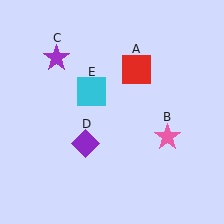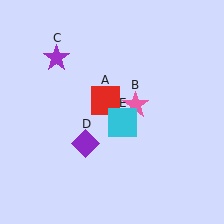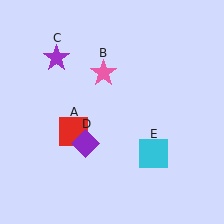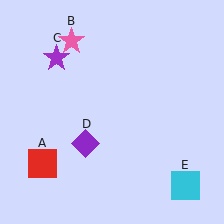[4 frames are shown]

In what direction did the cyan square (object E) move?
The cyan square (object E) moved down and to the right.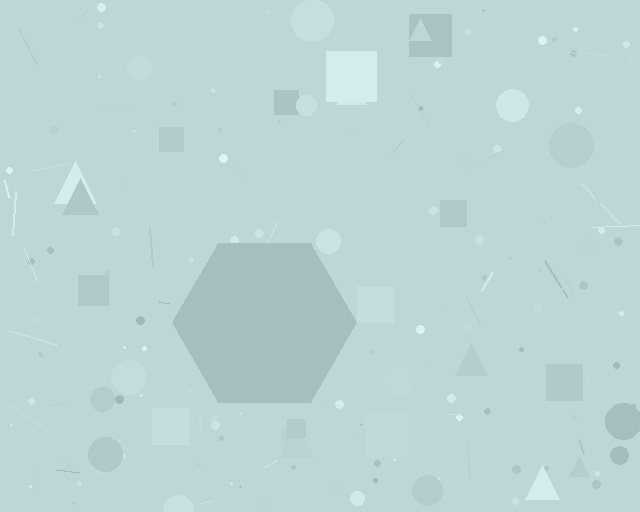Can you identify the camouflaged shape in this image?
The camouflaged shape is a hexagon.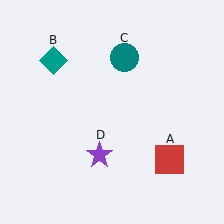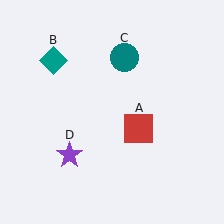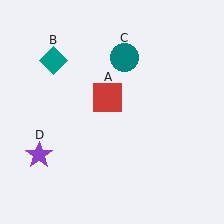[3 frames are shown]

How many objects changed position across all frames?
2 objects changed position: red square (object A), purple star (object D).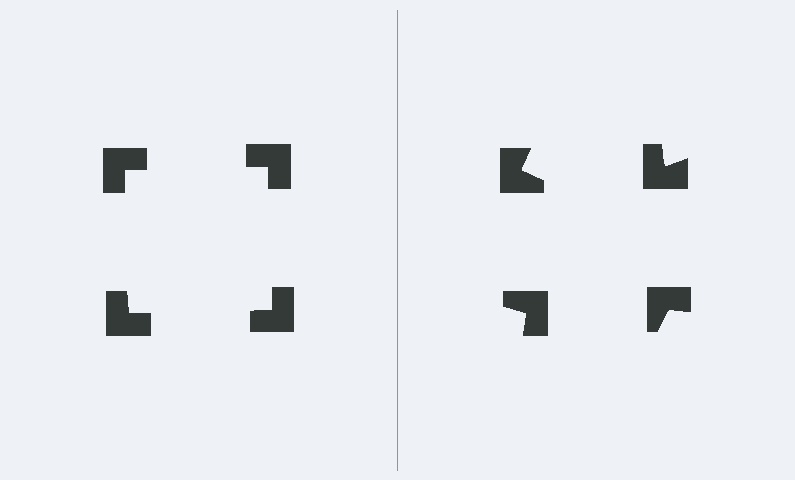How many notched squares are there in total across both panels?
8 — 4 on each side.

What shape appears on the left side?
An illusory square.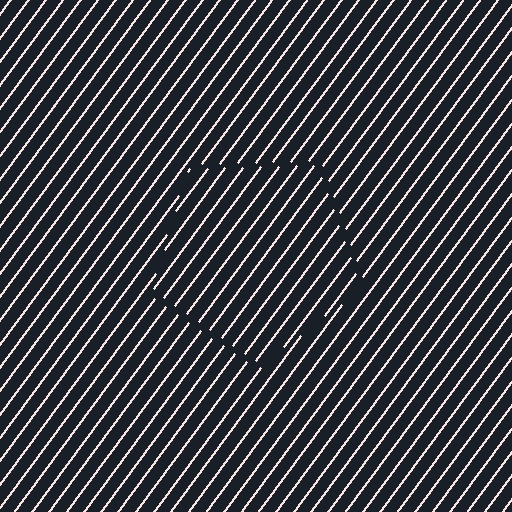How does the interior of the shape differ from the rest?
The interior of the shape contains the same grating, shifted by half a period — the contour is defined by the phase discontinuity where line-ends from the inner and outer gratings abut.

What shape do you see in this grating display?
An illusory pentagon. The interior of the shape contains the same grating, shifted by half a period — the contour is defined by the phase discontinuity where line-ends from the inner and outer gratings abut.